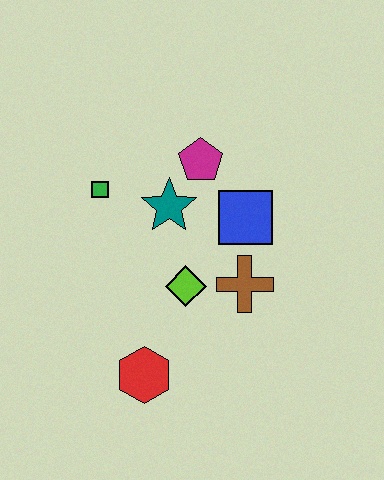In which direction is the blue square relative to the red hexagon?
The blue square is above the red hexagon.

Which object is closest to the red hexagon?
The lime diamond is closest to the red hexagon.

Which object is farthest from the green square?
The red hexagon is farthest from the green square.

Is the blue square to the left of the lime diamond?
No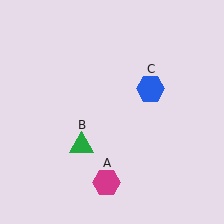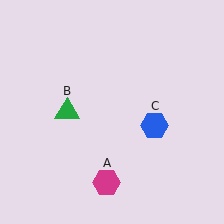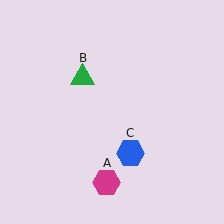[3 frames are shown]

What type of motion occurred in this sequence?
The green triangle (object B), blue hexagon (object C) rotated clockwise around the center of the scene.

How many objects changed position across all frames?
2 objects changed position: green triangle (object B), blue hexagon (object C).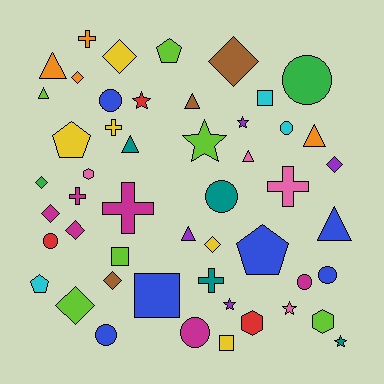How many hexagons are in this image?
There are 3 hexagons.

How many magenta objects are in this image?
There are 6 magenta objects.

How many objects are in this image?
There are 50 objects.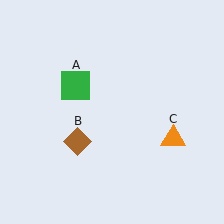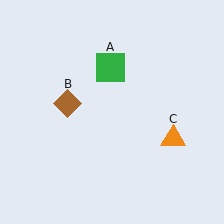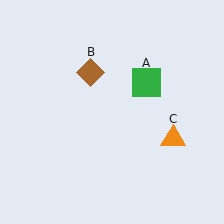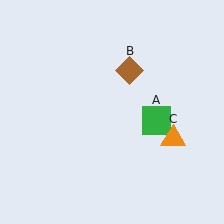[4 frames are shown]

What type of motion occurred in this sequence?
The green square (object A), brown diamond (object B) rotated clockwise around the center of the scene.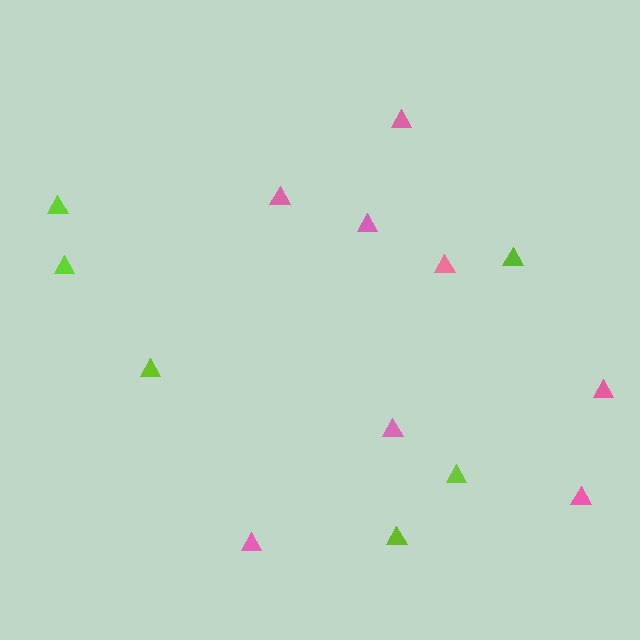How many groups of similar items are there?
There are 2 groups: one group of lime triangles (6) and one group of pink triangles (8).